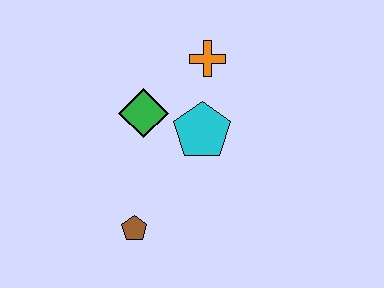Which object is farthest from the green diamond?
The brown pentagon is farthest from the green diamond.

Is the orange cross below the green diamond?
No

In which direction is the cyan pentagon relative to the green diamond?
The cyan pentagon is to the right of the green diamond.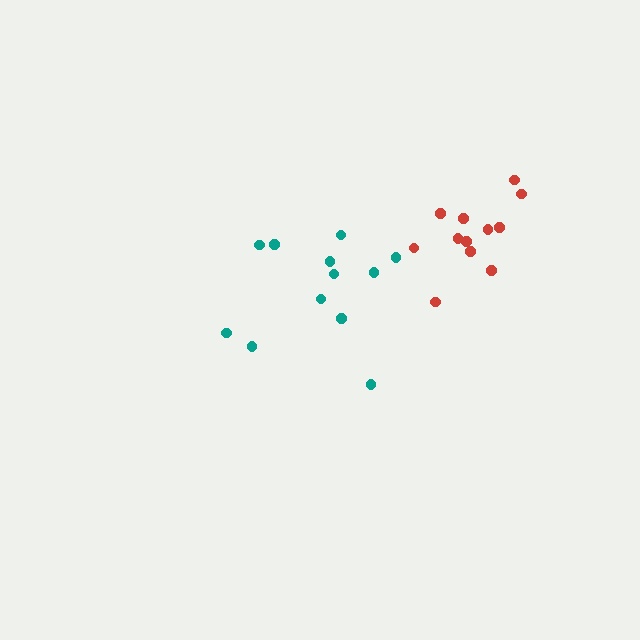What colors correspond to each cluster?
The clusters are colored: teal, red.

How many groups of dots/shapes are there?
There are 2 groups.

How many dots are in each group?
Group 1: 12 dots, Group 2: 12 dots (24 total).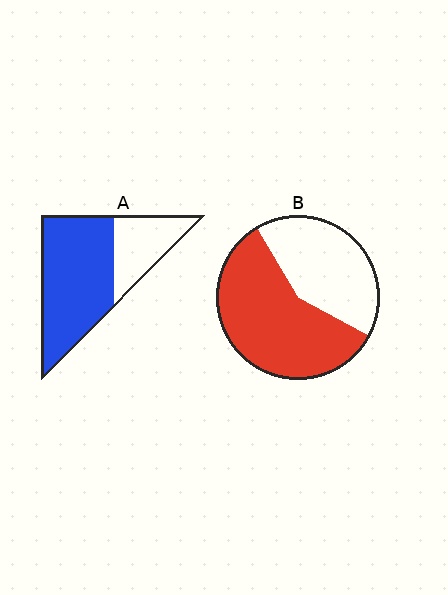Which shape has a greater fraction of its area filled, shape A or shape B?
Shape A.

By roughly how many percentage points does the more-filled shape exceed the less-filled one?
By roughly 10 percentage points (A over B).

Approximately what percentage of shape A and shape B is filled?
A is approximately 70% and B is approximately 60%.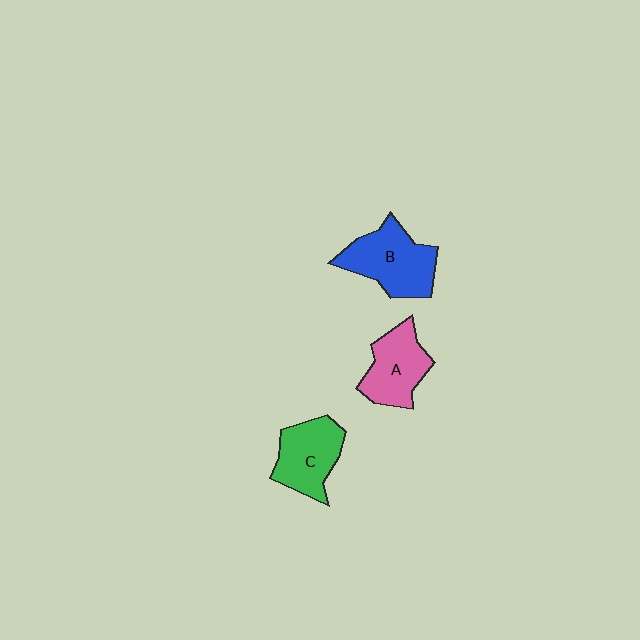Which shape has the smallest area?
Shape A (pink).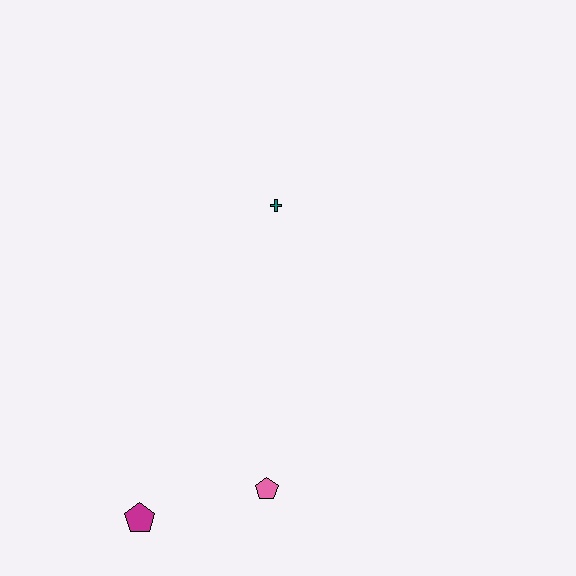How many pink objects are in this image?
There is 1 pink object.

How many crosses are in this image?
There is 1 cross.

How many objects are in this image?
There are 3 objects.